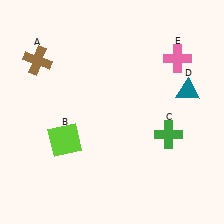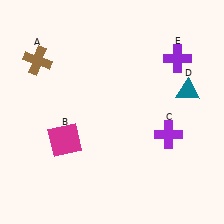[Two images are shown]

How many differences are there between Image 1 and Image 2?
There are 3 differences between the two images.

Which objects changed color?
B changed from lime to magenta. C changed from green to purple. E changed from pink to purple.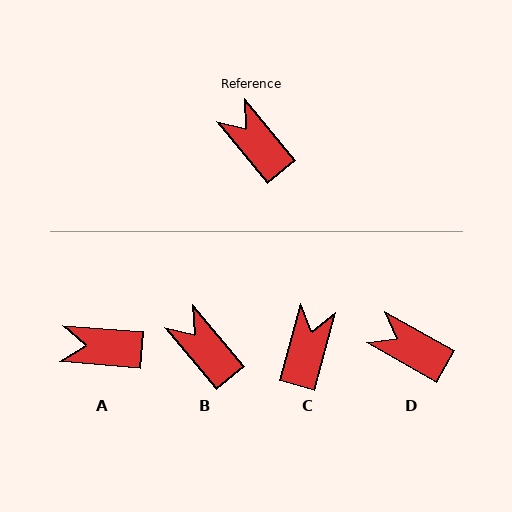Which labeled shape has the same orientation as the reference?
B.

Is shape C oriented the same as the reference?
No, it is off by about 55 degrees.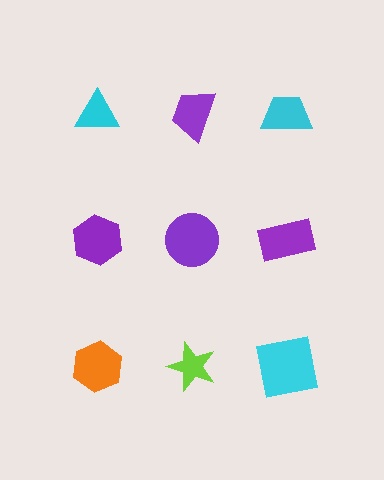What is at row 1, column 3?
A cyan trapezoid.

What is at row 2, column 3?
A purple rectangle.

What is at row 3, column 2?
A lime star.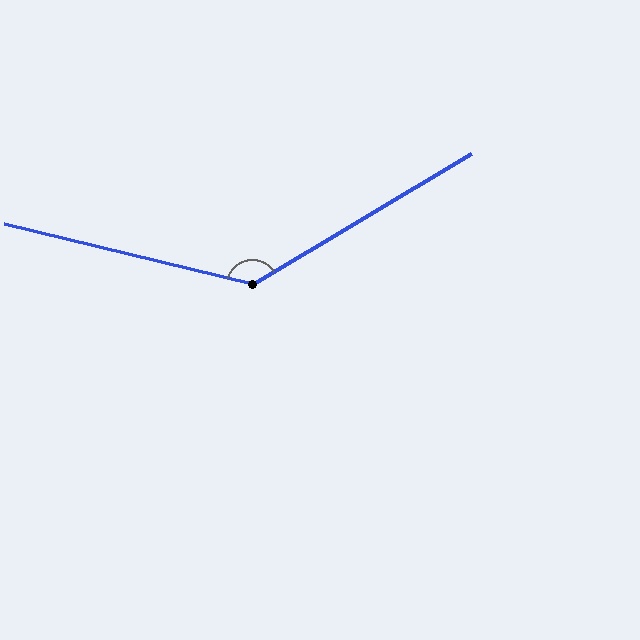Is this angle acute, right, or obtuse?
It is obtuse.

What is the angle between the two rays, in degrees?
Approximately 136 degrees.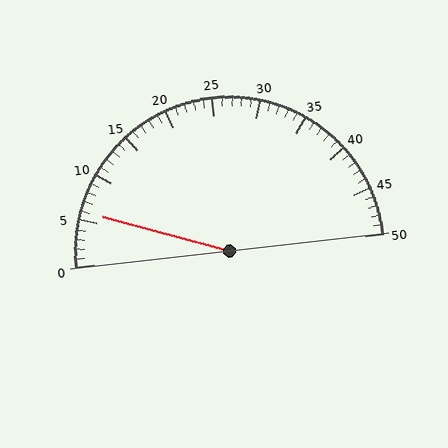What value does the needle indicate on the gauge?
The needle indicates approximately 6.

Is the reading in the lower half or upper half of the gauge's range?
The reading is in the lower half of the range (0 to 50).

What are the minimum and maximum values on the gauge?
The gauge ranges from 0 to 50.